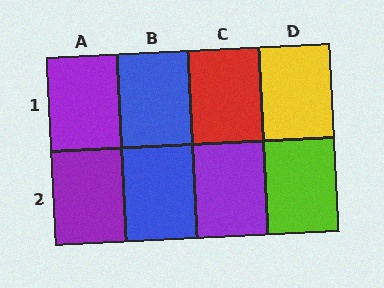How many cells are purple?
3 cells are purple.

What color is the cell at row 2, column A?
Purple.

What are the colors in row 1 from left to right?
Purple, blue, red, yellow.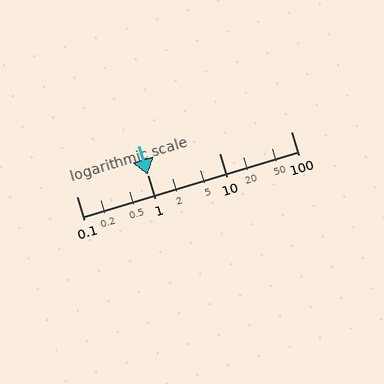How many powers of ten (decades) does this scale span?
The scale spans 3 decades, from 0.1 to 100.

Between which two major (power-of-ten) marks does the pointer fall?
The pointer is between 1 and 10.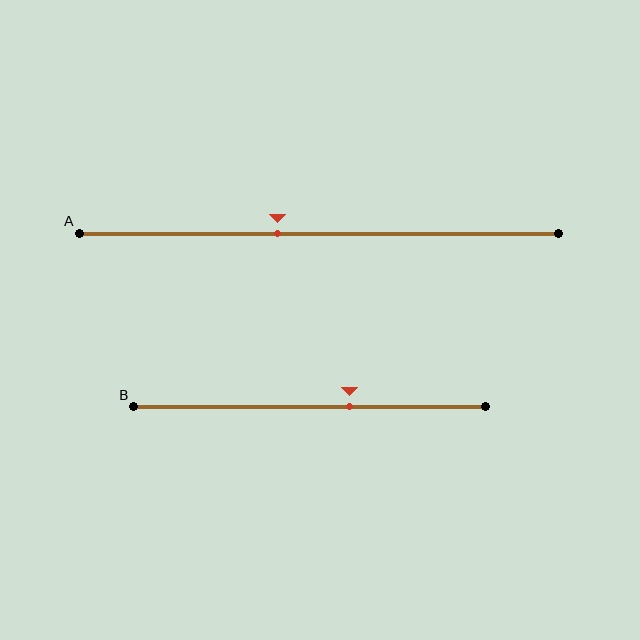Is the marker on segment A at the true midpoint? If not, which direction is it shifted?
No, the marker on segment A is shifted to the left by about 9% of the segment length.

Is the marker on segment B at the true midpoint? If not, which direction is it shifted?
No, the marker on segment B is shifted to the right by about 11% of the segment length.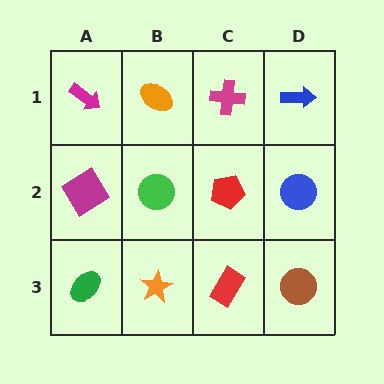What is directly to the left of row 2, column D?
A red pentagon.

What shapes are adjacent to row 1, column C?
A red pentagon (row 2, column C), an orange ellipse (row 1, column B), a blue arrow (row 1, column D).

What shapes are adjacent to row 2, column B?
An orange ellipse (row 1, column B), an orange star (row 3, column B), a magenta diamond (row 2, column A), a red pentagon (row 2, column C).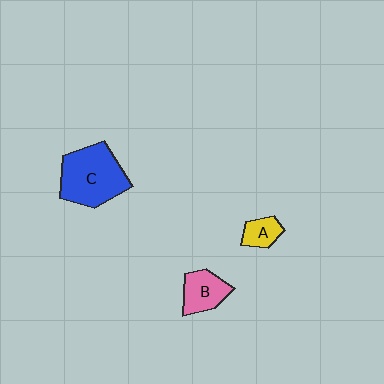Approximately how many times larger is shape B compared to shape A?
Approximately 1.6 times.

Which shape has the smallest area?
Shape A (yellow).